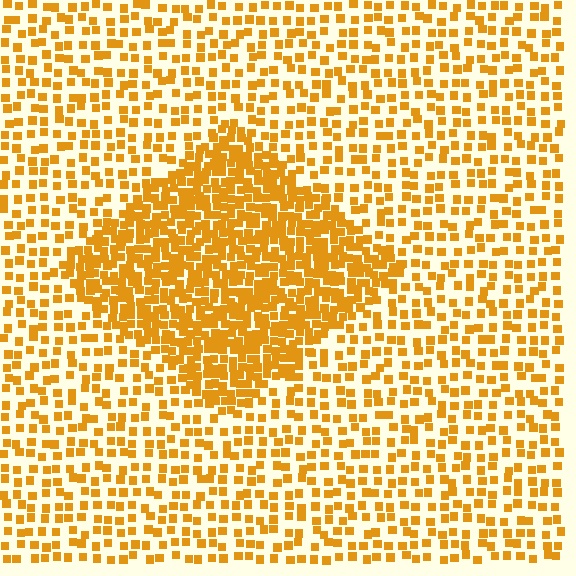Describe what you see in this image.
The image contains small orange elements arranged at two different densities. A diamond-shaped region is visible where the elements are more densely packed than the surrounding area.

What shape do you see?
I see a diamond.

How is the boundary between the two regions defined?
The boundary is defined by a change in element density (approximately 2.3x ratio). All elements are the same color, size, and shape.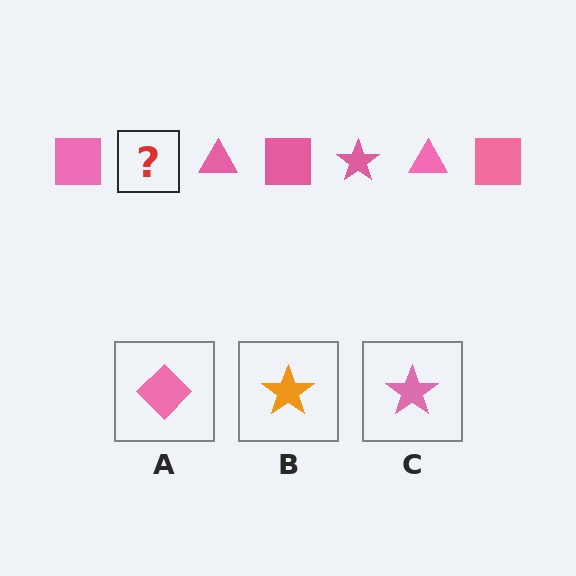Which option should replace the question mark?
Option C.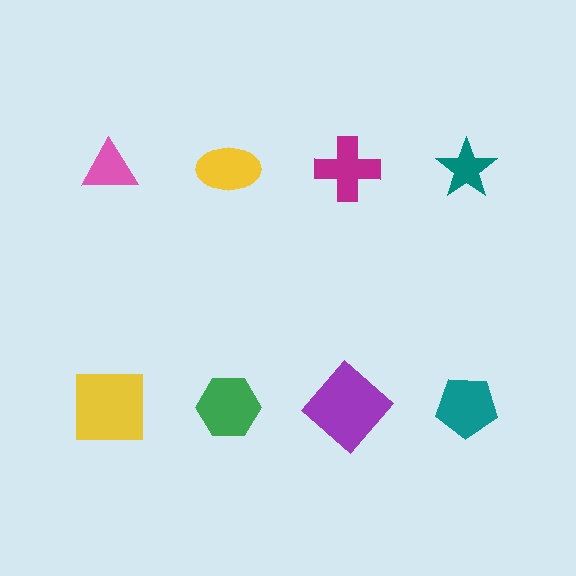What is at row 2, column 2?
A green hexagon.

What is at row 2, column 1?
A yellow square.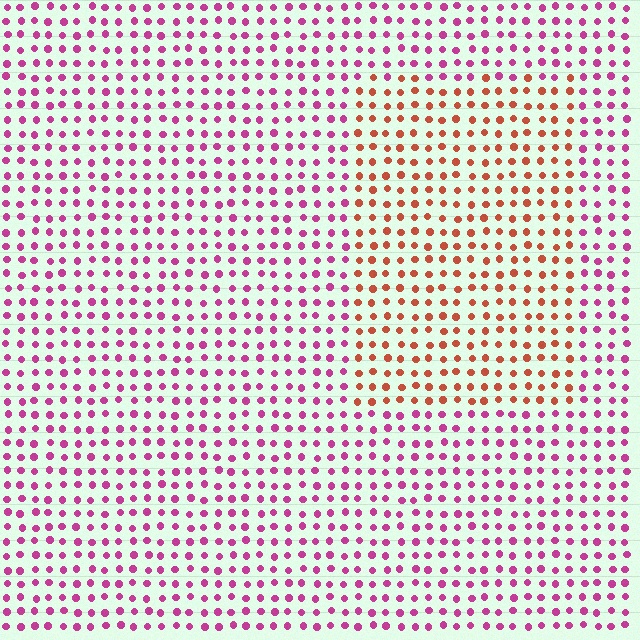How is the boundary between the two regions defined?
The boundary is defined purely by a slight shift in hue (about 49 degrees). Spacing, size, and orientation are identical on both sides.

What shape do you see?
I see a rectangle.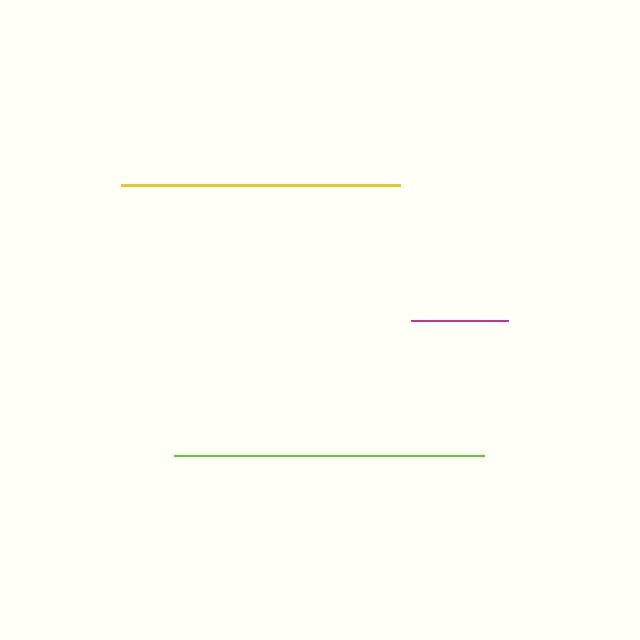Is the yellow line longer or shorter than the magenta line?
The yellow line is longer than the magenta line.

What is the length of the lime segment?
The lime segment is approximately 310 pixels long.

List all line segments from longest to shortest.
From longest to shortest: lime, yellow, magenta.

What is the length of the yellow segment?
The yellow segment is approximately 280 pixels long.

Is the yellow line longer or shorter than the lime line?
The lime line is longer than the yellow line.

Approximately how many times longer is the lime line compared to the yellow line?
The lime line is approximately 1.1 times the length of the yellow line.